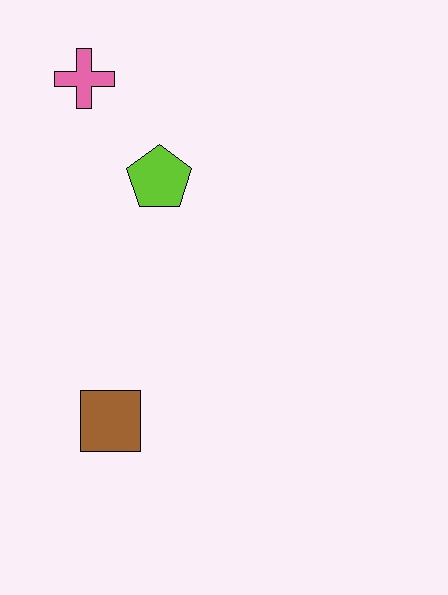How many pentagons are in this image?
There is 1 pentagon.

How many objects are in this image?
There are 3 objects.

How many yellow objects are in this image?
There are no yellow objects.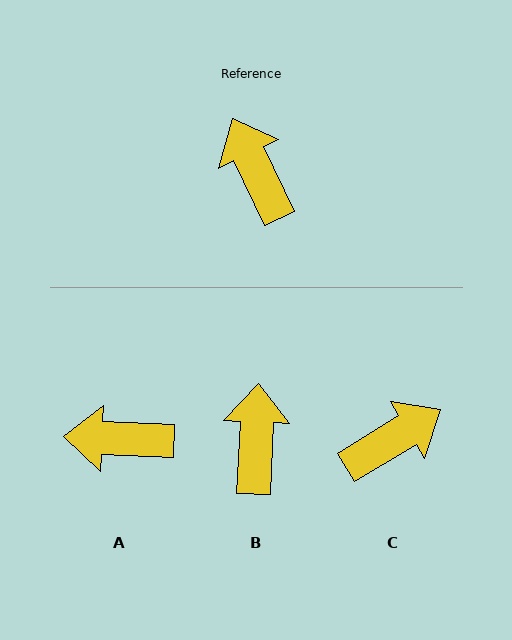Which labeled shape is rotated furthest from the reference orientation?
C, about 84 degrees away.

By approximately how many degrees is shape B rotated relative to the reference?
Approximately 28 degrees clockwise.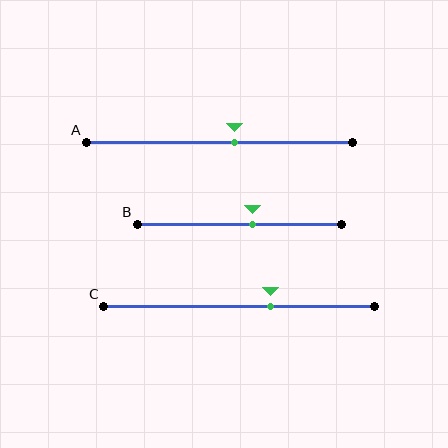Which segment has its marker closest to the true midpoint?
Segment A has its marker closest to the true midpoint.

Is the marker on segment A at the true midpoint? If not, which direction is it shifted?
No, the marker on segment A is shifted to the right by about 6% of the segment length.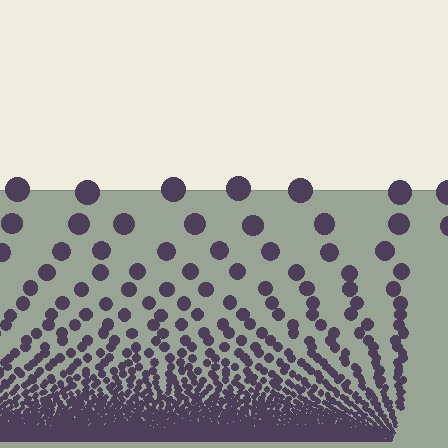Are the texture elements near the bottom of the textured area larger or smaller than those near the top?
Smaller. The gradient is inverted — elements near the bottom are smaller and denser.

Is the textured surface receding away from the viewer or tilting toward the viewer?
The surface appears to tilt toward the viewer. Texture elements get larger and sparser toward the top.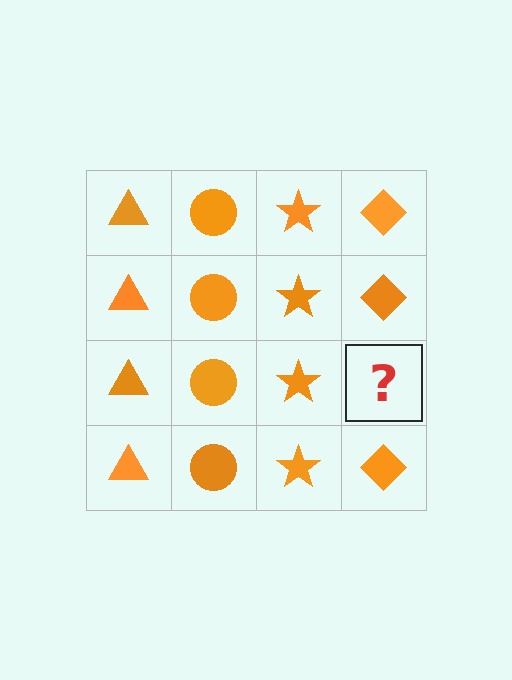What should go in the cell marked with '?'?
The missing cell should contain an orange diamond.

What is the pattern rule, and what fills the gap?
The rule is that each column has a consistent shape. The gap should be filled with an orange diamond.